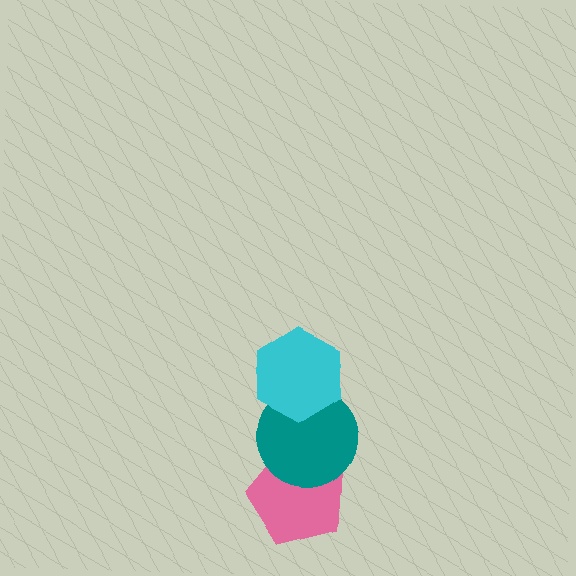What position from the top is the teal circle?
The teal circle is 2nd from the top.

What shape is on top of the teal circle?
The cyan hexagon is on top of the teal circle.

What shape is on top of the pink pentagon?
The teal circle is on top of the pink pentagon.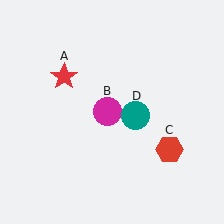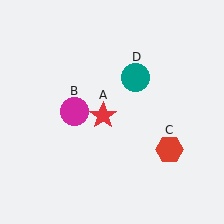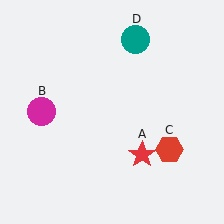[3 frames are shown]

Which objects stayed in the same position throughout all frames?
Red hexagon (object C) remained stationary.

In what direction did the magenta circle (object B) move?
The magenta circle (object B) moved left.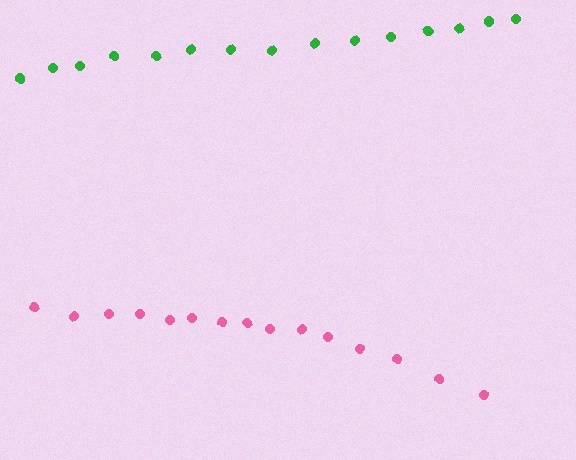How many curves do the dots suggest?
There are 2 distinct paths.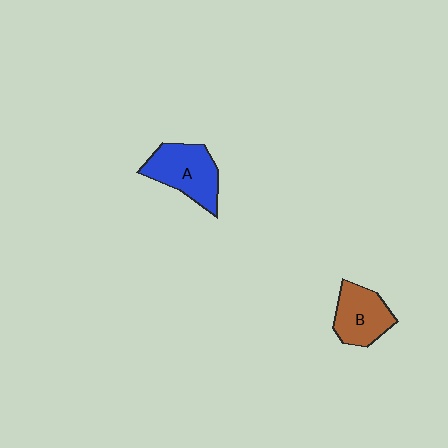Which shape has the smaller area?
Shape B (brown).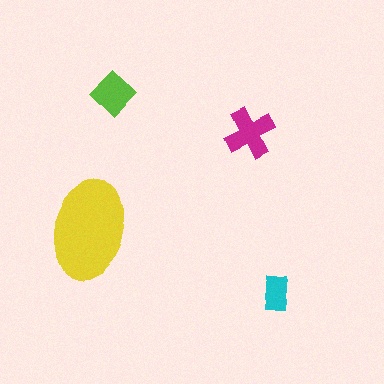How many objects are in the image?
There are 4 objects in the image.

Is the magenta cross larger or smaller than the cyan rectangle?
Larger.